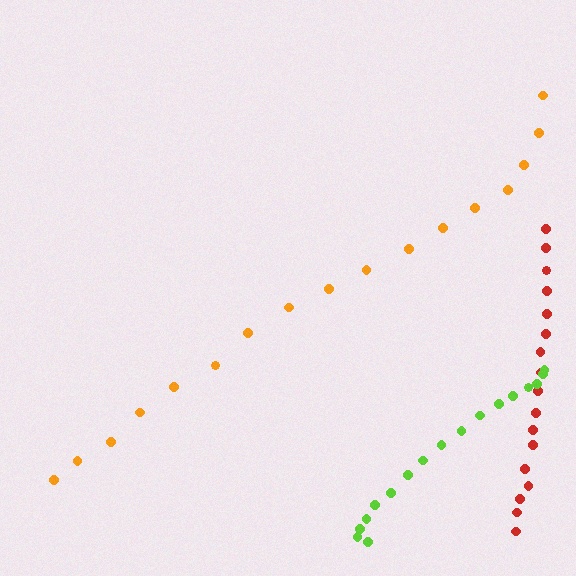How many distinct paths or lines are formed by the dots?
There are 3 distinct paths.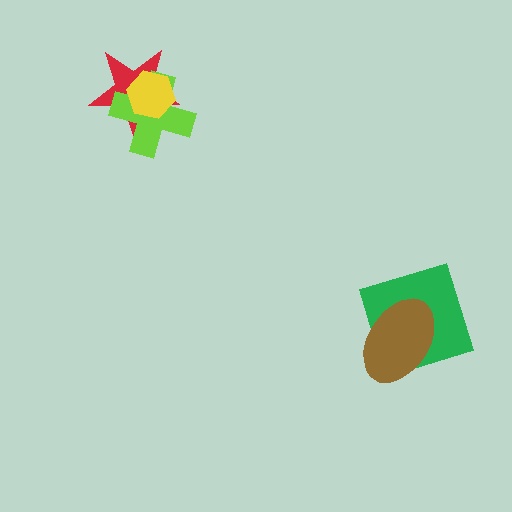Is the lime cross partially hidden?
Yes, it is partially covered by another shape.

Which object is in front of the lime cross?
The yellow hexagon is in front of the lime cross.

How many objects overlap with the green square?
1 object overlaps with the green square.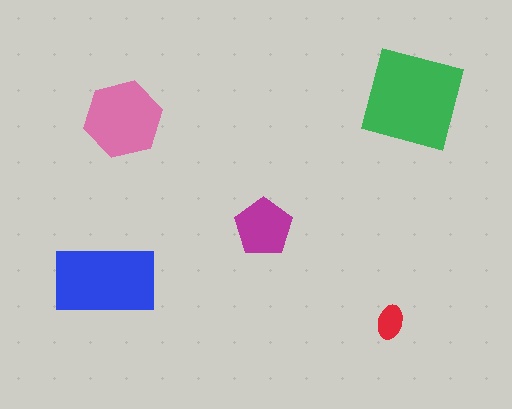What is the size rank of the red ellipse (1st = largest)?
5th.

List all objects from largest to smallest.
The green square, the blue rectangle, the pink hexagon, the magenta pentagon, the red ellipse.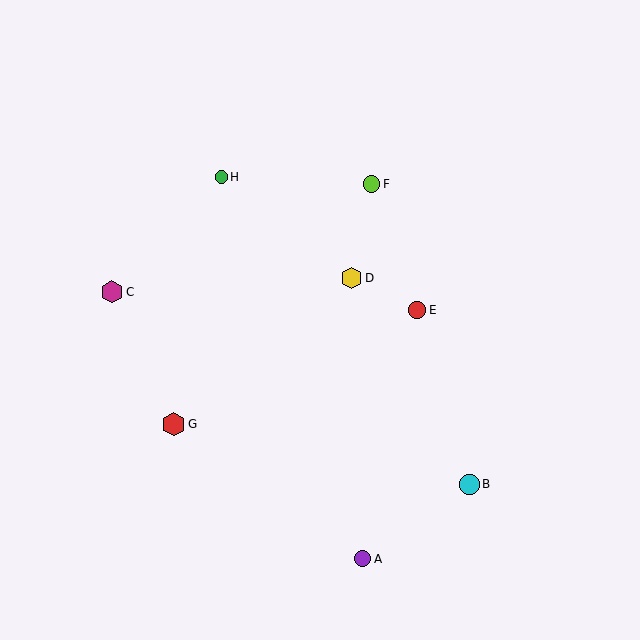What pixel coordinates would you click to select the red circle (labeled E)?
Click at (417, 310) to select the red circle E.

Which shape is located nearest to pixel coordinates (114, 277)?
The magenta hexagon (labeled C) at (112, 292) is nearest to that location.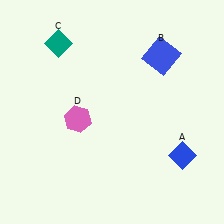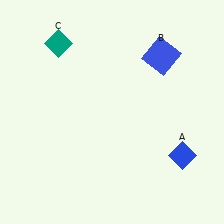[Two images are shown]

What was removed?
The pink hexagon (D) was removed in Image 2.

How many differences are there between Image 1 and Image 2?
There is 1 difference between the two images.